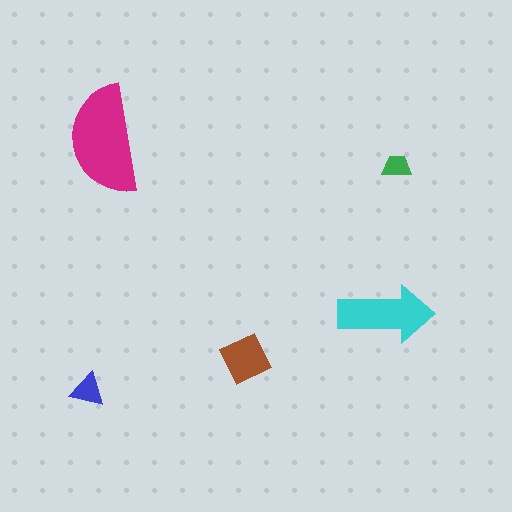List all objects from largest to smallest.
The magenta semicircle, the cyan arrow, the brown diamond, the blue triangle, the green trapezoid.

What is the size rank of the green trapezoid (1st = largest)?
5th.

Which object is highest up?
The magenta semicircle is topmost.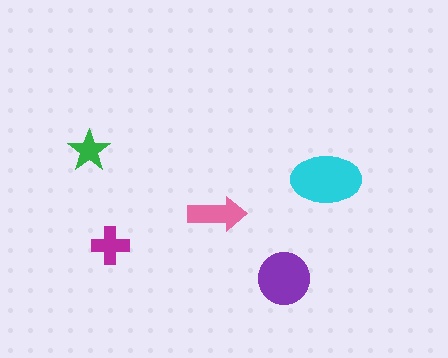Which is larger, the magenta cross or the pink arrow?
The pink arrow.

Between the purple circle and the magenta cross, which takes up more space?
The purple circle.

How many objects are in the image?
There are 5 objects in the image.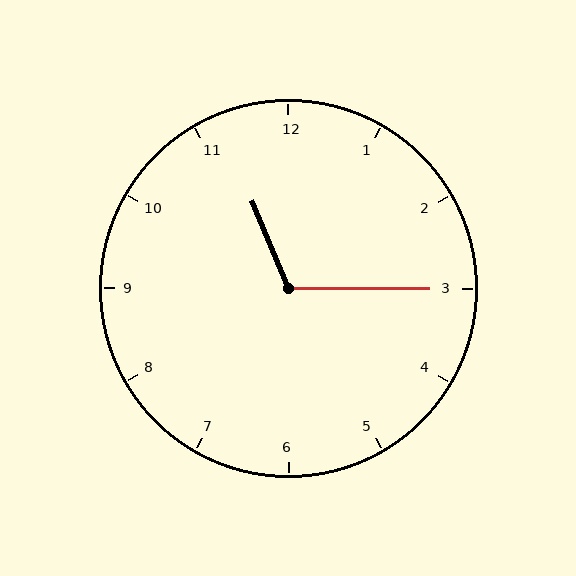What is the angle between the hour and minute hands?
Approximately 112 degrees.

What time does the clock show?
11:15.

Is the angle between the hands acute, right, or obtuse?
It is obtuse.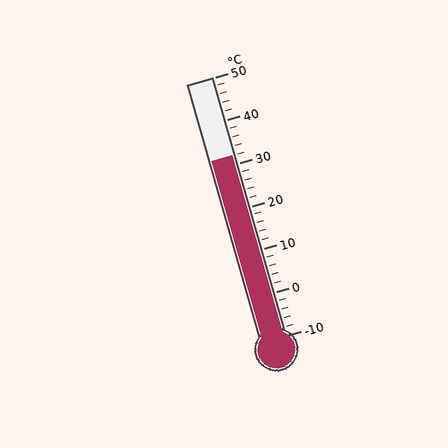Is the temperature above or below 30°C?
The temperature is above 30°C.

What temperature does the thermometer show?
The thermometer shows approximately 32°C.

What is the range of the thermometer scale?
The thermometer scale ranges from -10°C to 50°C.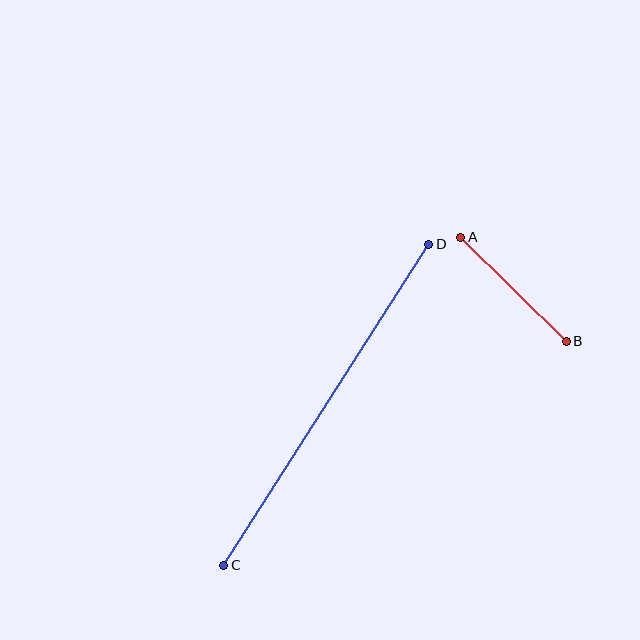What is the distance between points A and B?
The distance is approximately 148 pixels.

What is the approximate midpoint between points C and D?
The midpoint is at approximately (326, 405) pixels.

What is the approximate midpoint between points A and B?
The midpoint is at approximately (514, 289) pixels.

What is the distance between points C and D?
The distance is approximately 381 pixels.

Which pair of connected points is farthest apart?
Points C and D are farthest apart.